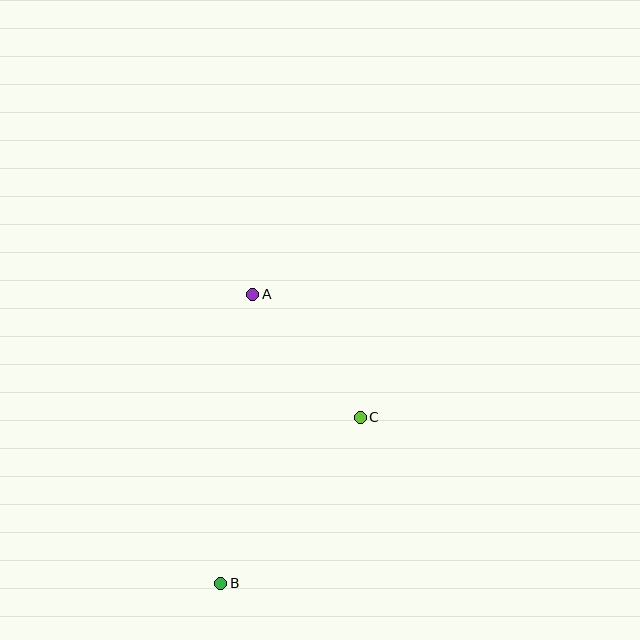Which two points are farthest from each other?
Points A and B are farthest from each other.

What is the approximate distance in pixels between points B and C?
The distance between B and C is approximately 217 pixels.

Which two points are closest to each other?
Points A and C are closest to each other.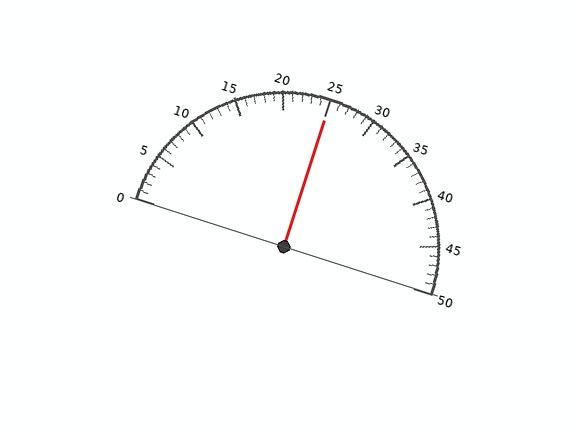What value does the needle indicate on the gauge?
The needle indicates approximately 25.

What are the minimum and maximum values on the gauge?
The gauge ranges from 0 to 50.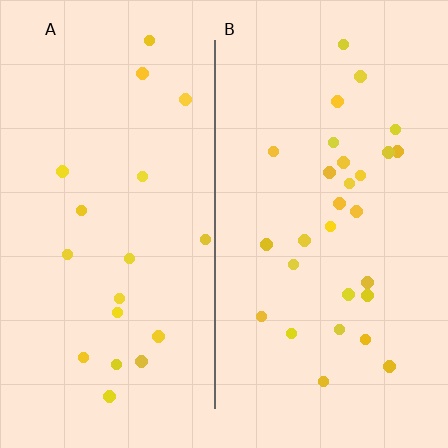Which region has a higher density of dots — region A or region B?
B (the right).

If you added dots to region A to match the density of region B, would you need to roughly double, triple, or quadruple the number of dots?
Approximately double.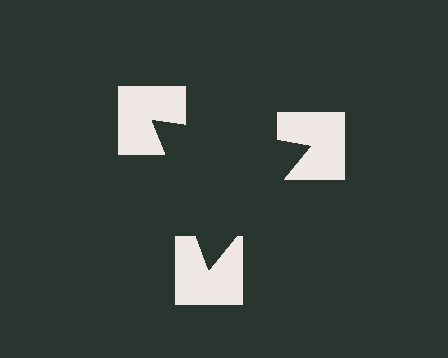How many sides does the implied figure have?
3 sides.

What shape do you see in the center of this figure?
An illusory triangle — its edges are inferred from the aligned wedge cuts in the notched squares, not physically drawn.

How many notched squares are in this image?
There are 3 — one at each vertex of the illusory triangle.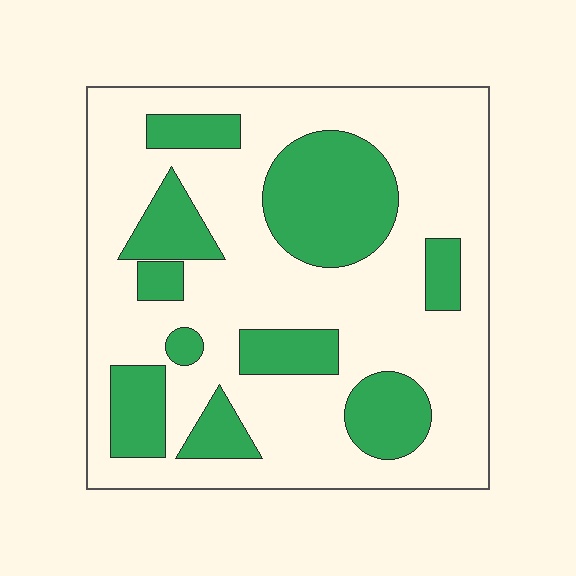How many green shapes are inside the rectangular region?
10.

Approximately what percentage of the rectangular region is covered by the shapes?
Approximately 30%.